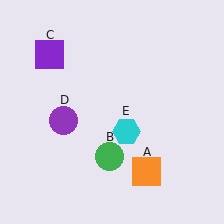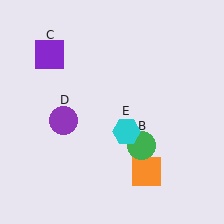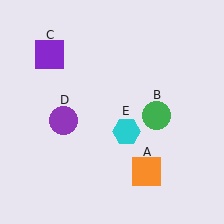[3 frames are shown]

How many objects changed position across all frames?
1 object changed position: green circle (object B).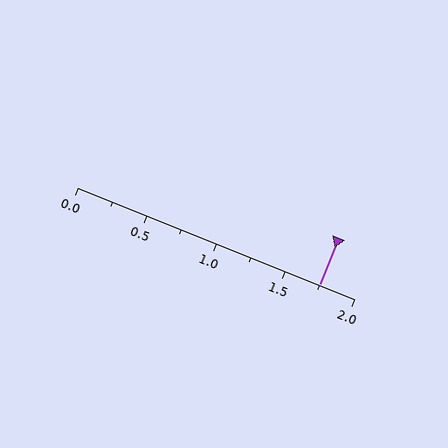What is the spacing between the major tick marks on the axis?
The major ticks are spaced 0.5 apart.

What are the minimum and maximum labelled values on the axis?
The axis runs from 0.0 to 2.0.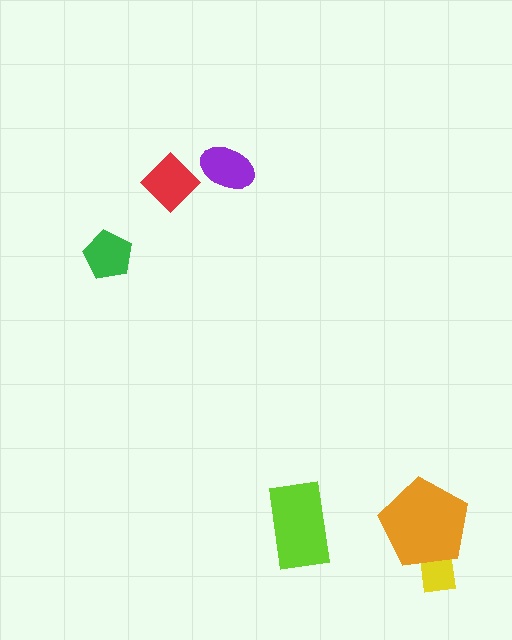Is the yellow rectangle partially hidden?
Yes, it is partially covered by another shape.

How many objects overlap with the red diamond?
0 objects overlap with the red diamond.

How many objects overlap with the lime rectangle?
0 objects overlap with the lime rectangle.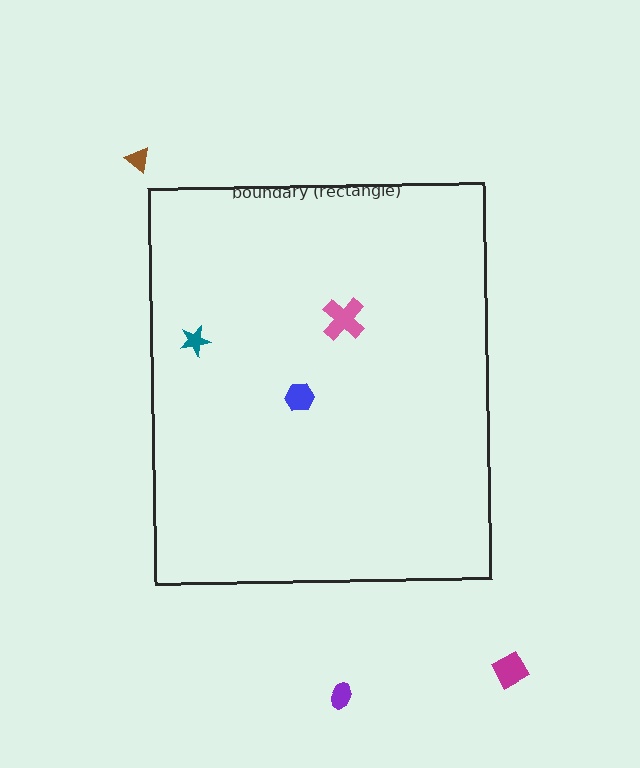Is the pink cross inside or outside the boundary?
Inside.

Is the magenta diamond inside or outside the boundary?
Outside.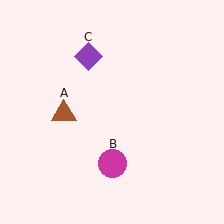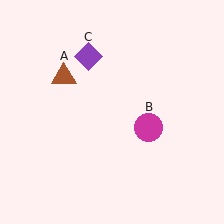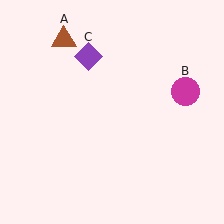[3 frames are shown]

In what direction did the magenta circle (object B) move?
The magenta circle (object B) moved up and to the right.